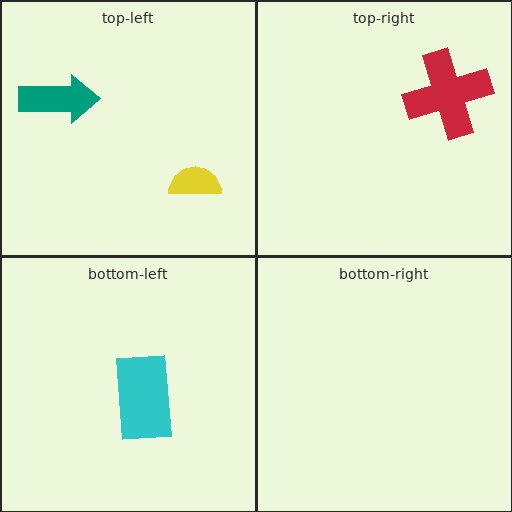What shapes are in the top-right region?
The red cross.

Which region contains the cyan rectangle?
The bottom-left region.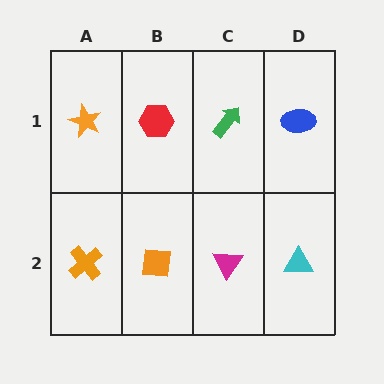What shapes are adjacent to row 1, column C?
A magenta triangle (row 2, column C), a red hexagon (row 1, column B), a blue ellipse (row 1, column D).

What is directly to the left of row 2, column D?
A magenta triangle.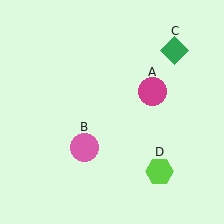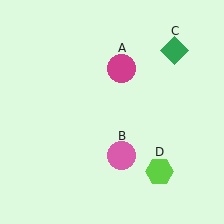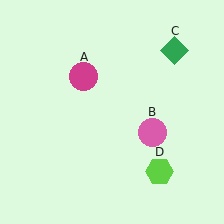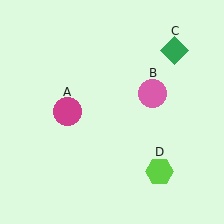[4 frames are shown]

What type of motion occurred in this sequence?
The magenta circle (object A), pink circle (object B) rotated counterclockwise around the center of the scene.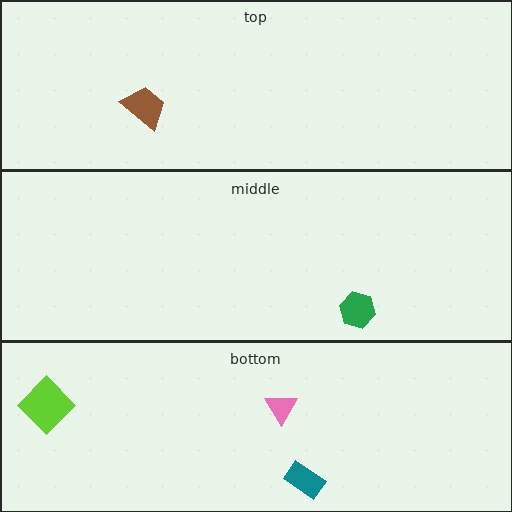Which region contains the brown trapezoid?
The top region.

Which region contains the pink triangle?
The bottom region.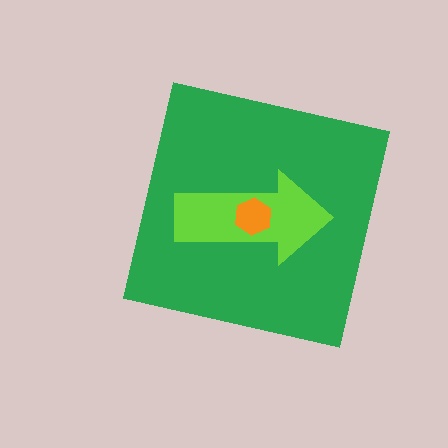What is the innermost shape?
The orange hexagon.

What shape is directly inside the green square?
The lime arrow.